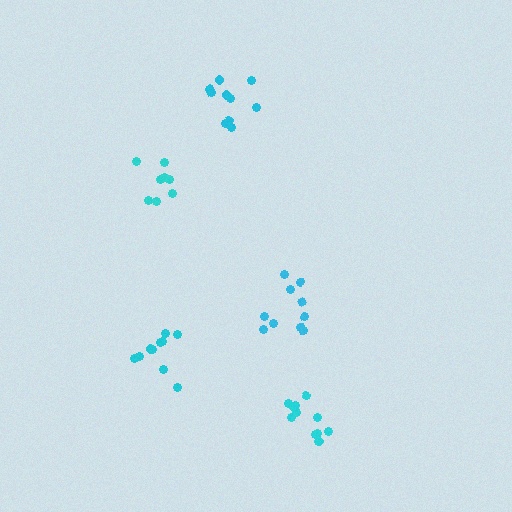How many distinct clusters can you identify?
There are 5 distinct clusters.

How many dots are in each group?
Group 1: 12 dots, Group 2: 10 dots, Group 3: 10 dots, Group 4: 8 dots, Group 5: 10 dots (50 total).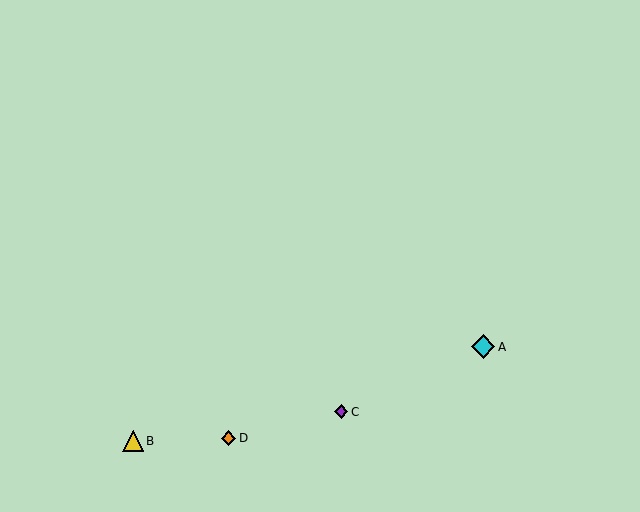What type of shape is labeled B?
Shape B is a yellow triangle.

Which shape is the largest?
The cyan diamond (labeled A) is the largest.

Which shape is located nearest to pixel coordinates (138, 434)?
The yellow triangle (labeled B) at (133, 441) is nearest to that location.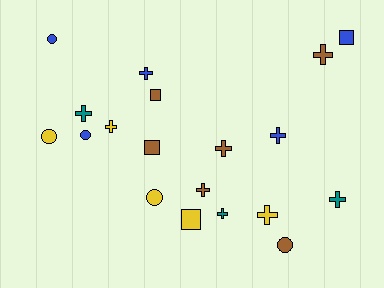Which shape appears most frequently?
Cross, with 10 objects.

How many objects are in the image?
There are 19 objects.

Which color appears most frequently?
Brown, with 6 objects.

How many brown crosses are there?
There are 3 brown crosses.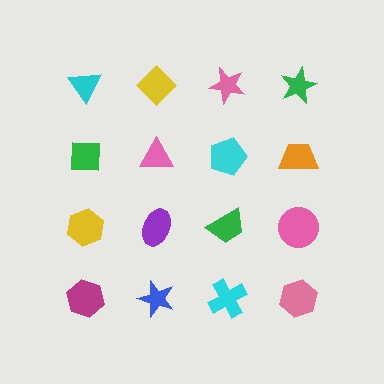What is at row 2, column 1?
A green square.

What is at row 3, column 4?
A pink circle.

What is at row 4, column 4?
A pink hexagon.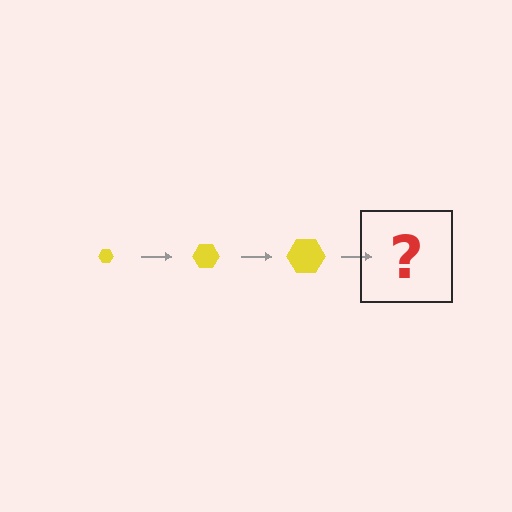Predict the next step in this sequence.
The next step is a yellow hexagon, larger than the previous one.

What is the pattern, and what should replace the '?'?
The pattern is that the hexagon gets progressively larger each step. The '?' should be a yellow hexagon, larger than the previous one.